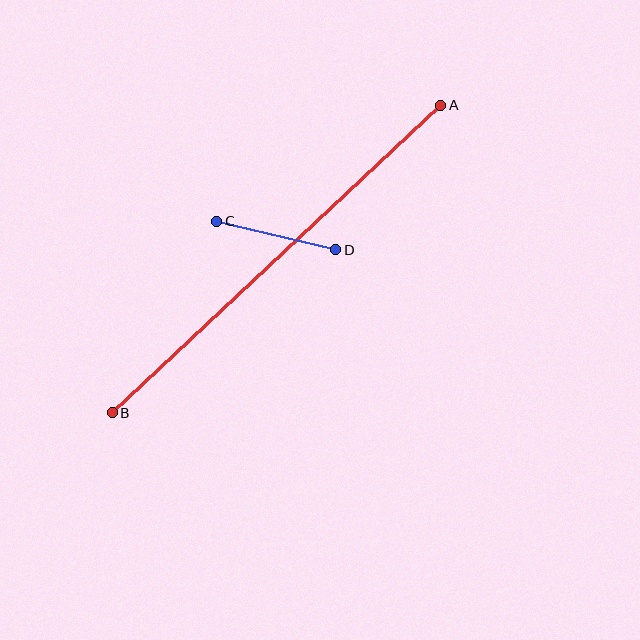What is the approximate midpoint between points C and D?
The midpoint is at approximately (276, 235) pixels.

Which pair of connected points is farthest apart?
Points A and B are farthest apart.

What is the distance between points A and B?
The distance is approximately 450 pixels.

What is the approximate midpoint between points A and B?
The midpoint is at approximately (276, 259) pixels.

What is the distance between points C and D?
The distance is approximately 122 pixels.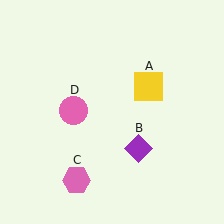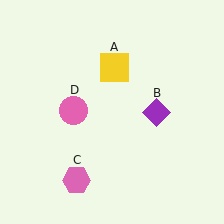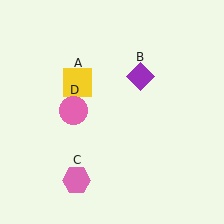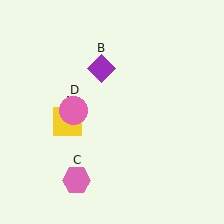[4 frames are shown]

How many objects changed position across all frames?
2 objects changed position: yellow square (object A), purple diamond (object B).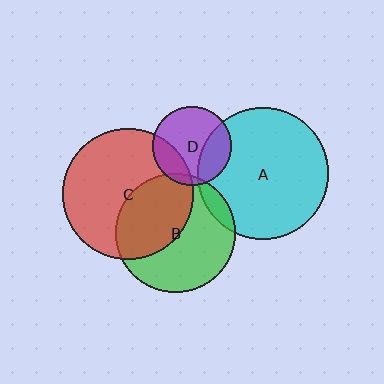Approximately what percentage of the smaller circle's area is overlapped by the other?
Approximately 30%.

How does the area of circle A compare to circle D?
Approximately 2.8 times.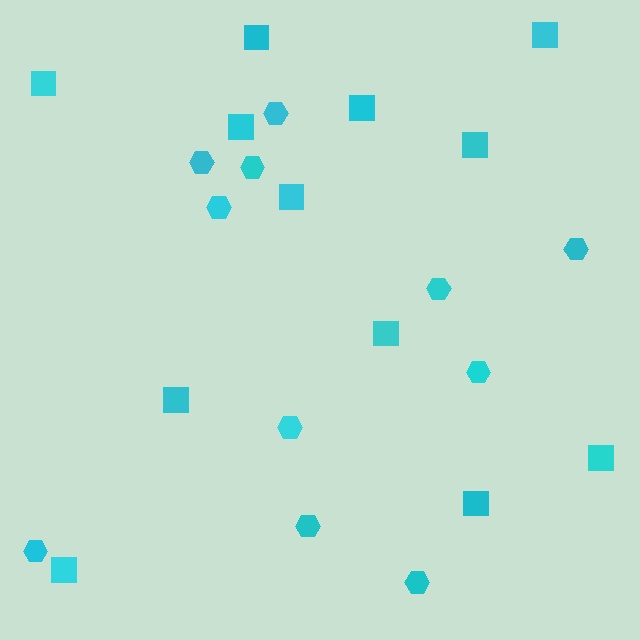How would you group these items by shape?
There are 2 groups: one group of squares (12) and one group of hexagons (11).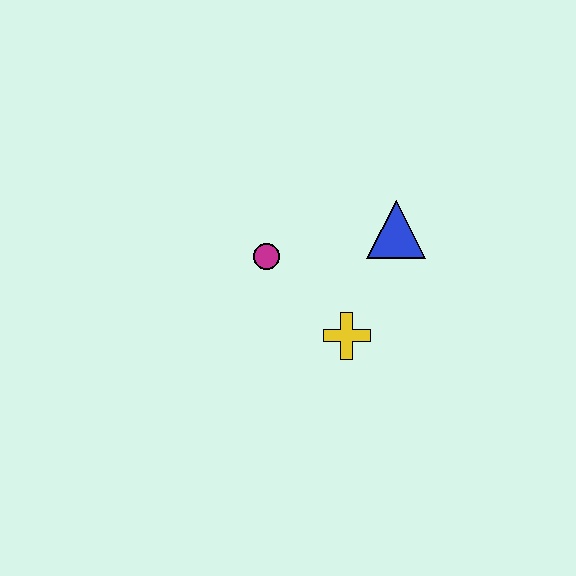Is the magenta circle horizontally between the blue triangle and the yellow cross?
No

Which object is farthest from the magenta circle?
The blue triangle is farthest from the magenta circle.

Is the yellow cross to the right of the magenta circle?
Yes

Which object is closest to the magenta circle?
The yellow cross is closest to the magenta circle.